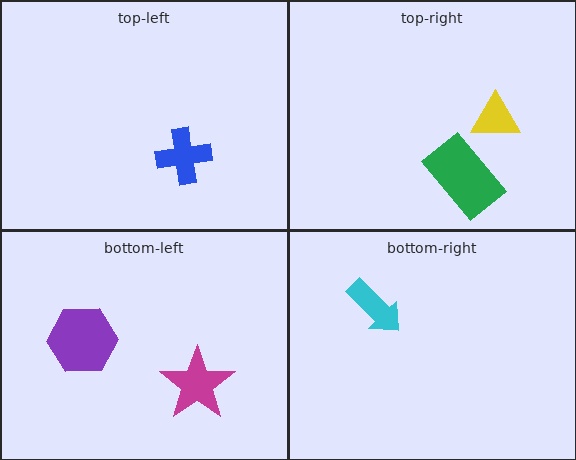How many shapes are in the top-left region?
1.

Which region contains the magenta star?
The bottom-left region.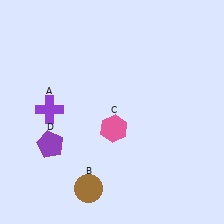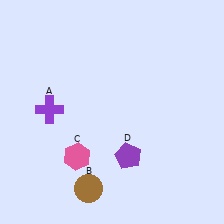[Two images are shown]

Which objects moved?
The objects that moved are: the pink hexagon (C), the purple pentagon (D).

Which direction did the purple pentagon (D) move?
The purple pentagon (D) moved right.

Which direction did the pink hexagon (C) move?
The pink hexagon (C) moved left.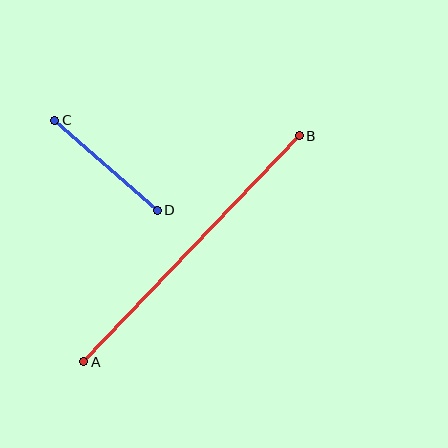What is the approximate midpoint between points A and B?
The midpoint is at approximately (192, 249) pixels.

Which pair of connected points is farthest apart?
Points A and B are farthest apart.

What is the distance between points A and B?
The distance is approximately 312 pixels.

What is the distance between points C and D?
The distance is approximately 137 pixels.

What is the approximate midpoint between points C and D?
The midpoint is at approximately (106, 165) pixels.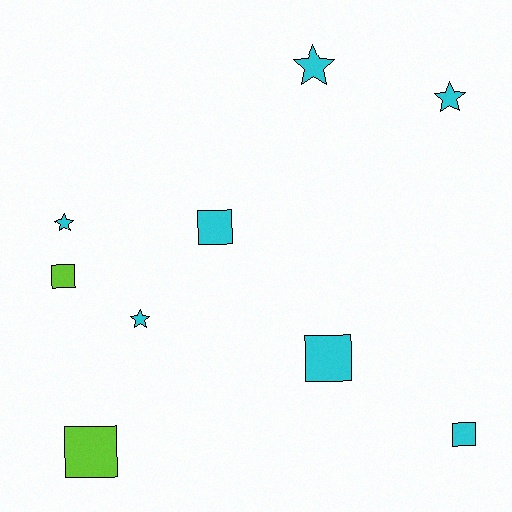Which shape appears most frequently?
Square, with 5 objects.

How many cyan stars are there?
There are 4 cyan stars.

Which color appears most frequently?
Cyan, with 7 objects.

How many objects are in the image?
There are 9 objects.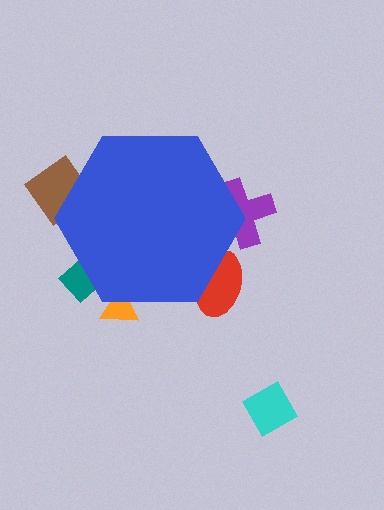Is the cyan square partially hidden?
No, the cyan square is fully visible.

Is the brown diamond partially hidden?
Yes, the brown diamond is partially hidden behind the blue hexagon.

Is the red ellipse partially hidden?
Yes, the red ellipse is partially hidden behind the blue hexagon.